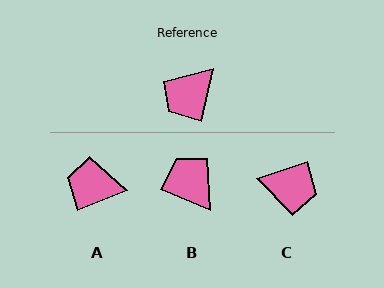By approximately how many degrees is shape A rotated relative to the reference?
Approximately 56 degrees clockwise.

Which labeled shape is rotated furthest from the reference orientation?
C, about 121 degrees away.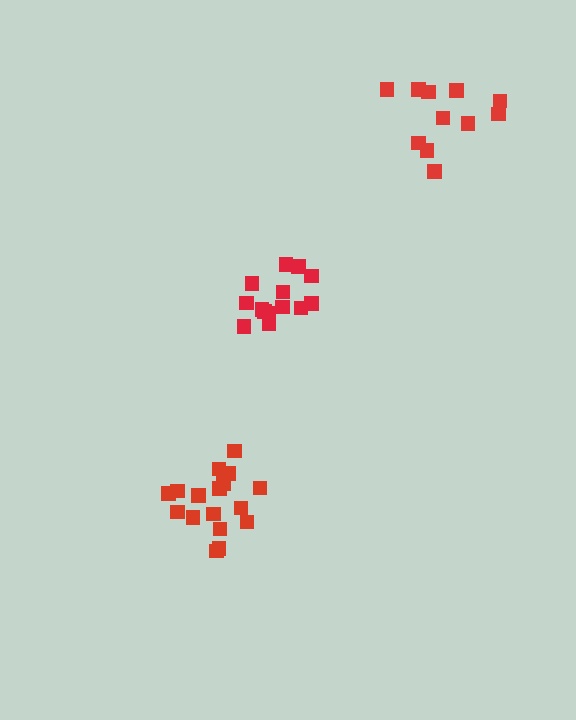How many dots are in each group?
Group 1: 18 dots, Group 2: 12 dots, Group 3: 14 dots (44 total).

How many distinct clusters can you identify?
There are 3 distinct clusters.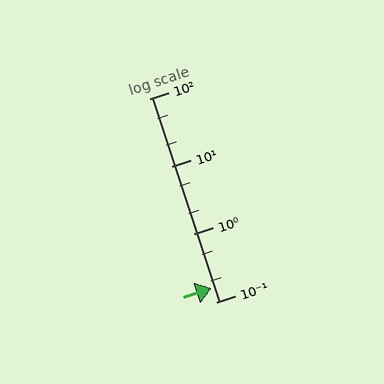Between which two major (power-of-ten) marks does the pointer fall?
The pointer is between 0.1 and 1.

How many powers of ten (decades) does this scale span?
The scale spans 3 decades, from 0.1 to 100.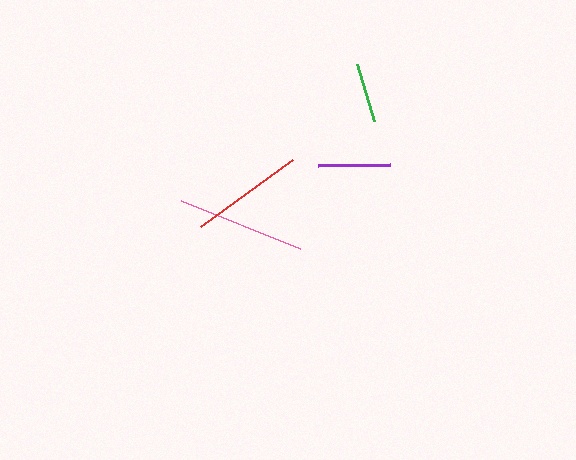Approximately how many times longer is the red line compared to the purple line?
The red line is approximately 1.6 times the length of the purple line.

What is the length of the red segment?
The red segment is approximately 114 pixels long.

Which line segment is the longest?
The pink line is the longest at approximately 128 pixels.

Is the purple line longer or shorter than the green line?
The purple line is longer than the green line.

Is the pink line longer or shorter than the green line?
The pink line is longer than the green line.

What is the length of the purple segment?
The purple segment is approximately 72 pixels long.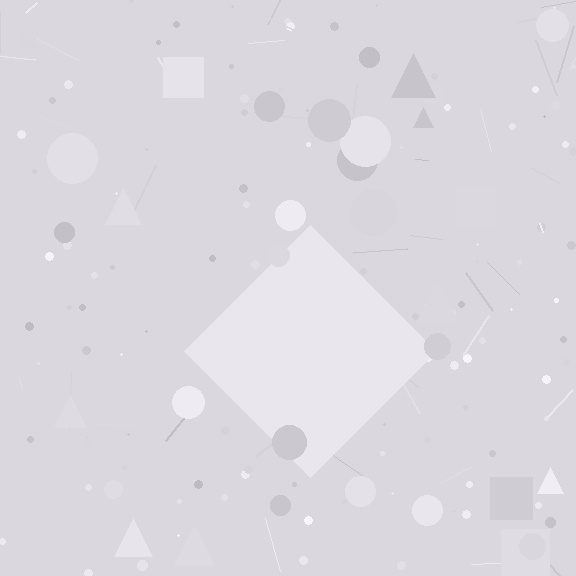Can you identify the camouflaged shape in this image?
The camouflaged shape is a diamond.